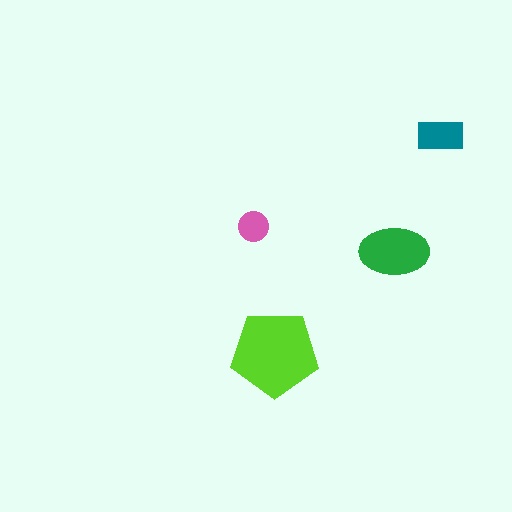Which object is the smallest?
The pink circle.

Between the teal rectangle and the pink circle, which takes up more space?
The teal rectangle.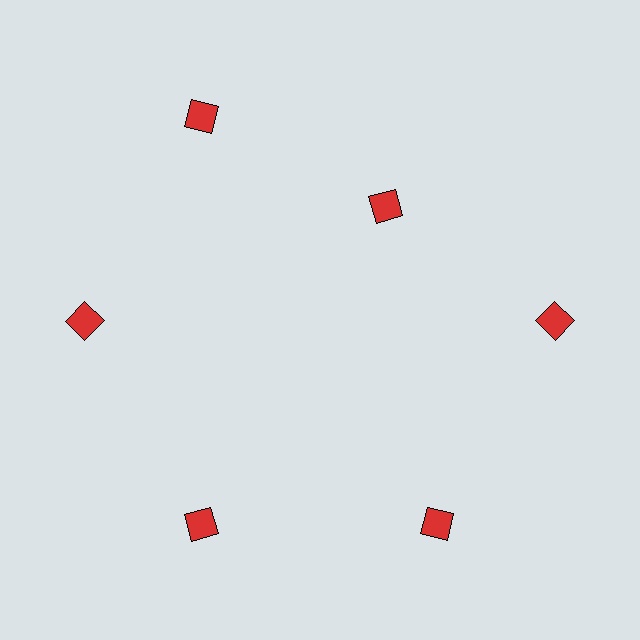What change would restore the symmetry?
The symmetry would be restored by moving it outward, back onto the ring so that all 6 diamonds sit at equal angles and equal distance from the center.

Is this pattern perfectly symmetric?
No. The 6 red diamonds are arranged in a ring, but one element near the 1 o'clock position is pulled inward toward the center, breaking the 6-fold rotational symmetry.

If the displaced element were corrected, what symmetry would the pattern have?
It would have 6-fold rotational symmetry — the pattern would map onto itself every 60 degrees.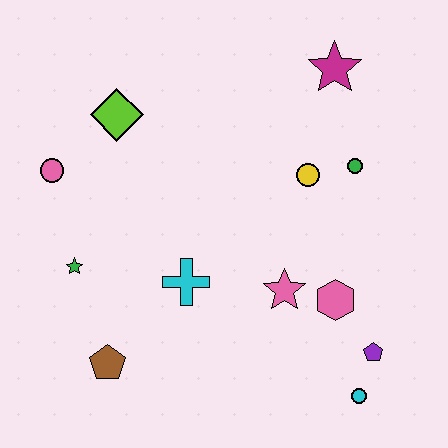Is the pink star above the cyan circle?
Yes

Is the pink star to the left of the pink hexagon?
Yes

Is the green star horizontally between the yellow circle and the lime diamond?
No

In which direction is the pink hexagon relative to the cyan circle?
The pink hexagon is above the cyan circle.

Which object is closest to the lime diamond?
The pink circle is closest to the lime diamond.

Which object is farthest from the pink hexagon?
The pink circle is farthest from the pink hexagon.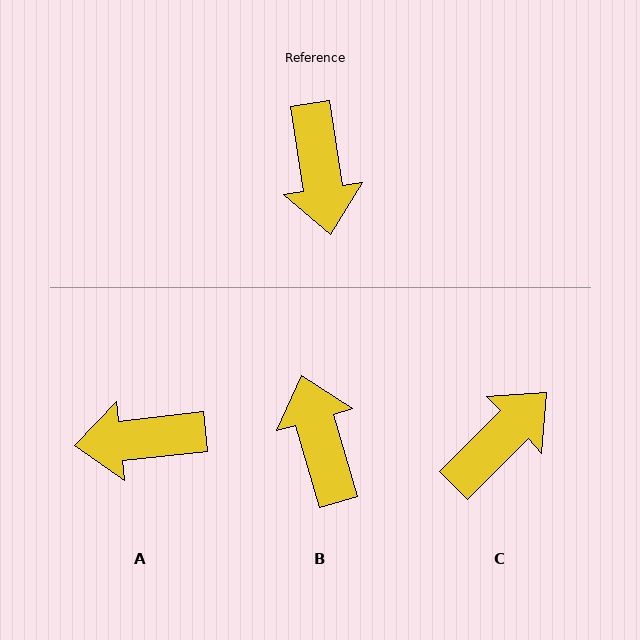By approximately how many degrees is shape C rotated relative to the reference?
Approximately 126 degrees counter-clockwise.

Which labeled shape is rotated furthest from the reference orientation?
B, about 173 degrees away.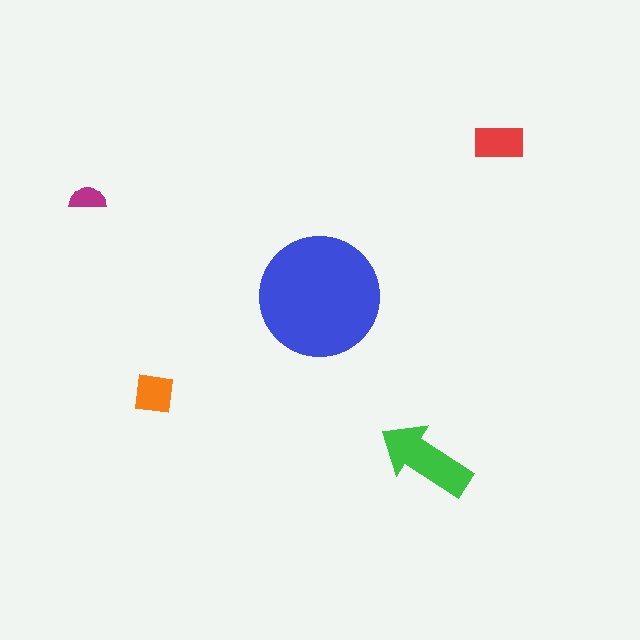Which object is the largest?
The blue circle.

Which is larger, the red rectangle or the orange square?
The red rectangle.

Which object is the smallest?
The magenta semicircle.